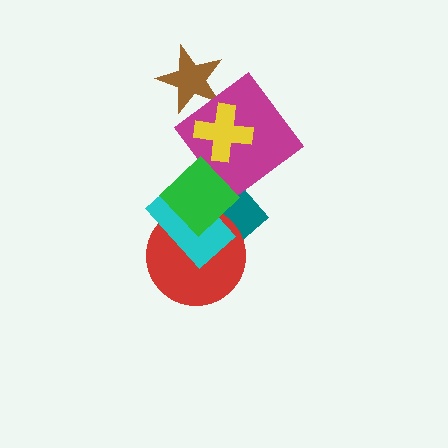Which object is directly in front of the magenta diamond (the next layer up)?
The green diamond is directly in front of the magenta diamond.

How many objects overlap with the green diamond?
4 objects overlap with the green diamond.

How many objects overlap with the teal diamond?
3 objects overlap with the teal diamond.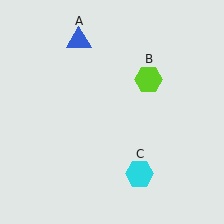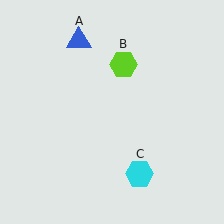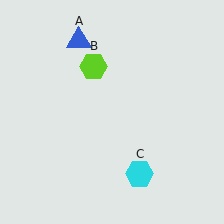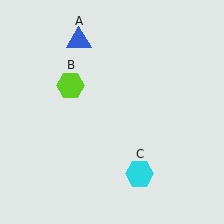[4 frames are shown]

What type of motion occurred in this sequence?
The lime hexagon (object B) rotated counterclockwise around the center of the scene.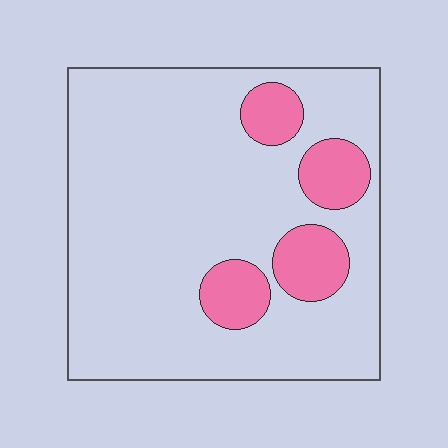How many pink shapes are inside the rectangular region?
4.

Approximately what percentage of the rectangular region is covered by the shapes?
Approximately 15%.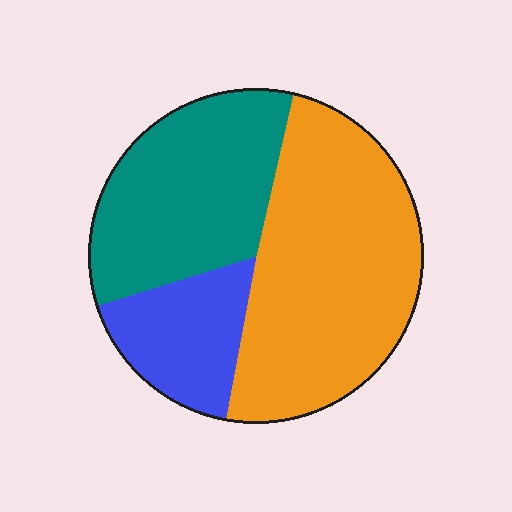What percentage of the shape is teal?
Teal takes up between a quarter and a half of the shape.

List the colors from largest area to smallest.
From largest to smallest: orange, teal, blue.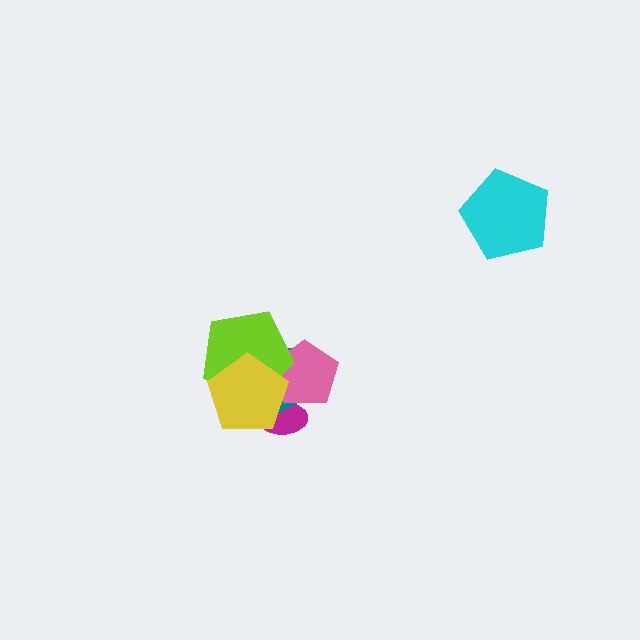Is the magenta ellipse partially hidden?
Yes, it is partially covered by another shape.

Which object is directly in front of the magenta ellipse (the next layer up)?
The teal pentagon is directly in front of the magenta ellipse.